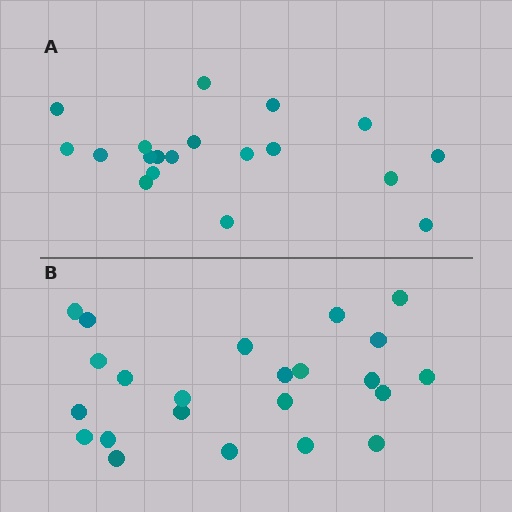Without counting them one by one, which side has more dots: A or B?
Region B (the bottom region) has more dots.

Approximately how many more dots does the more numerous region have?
Region B has about 4 more dots than region A.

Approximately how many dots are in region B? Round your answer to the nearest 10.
About 20 dots. (The exact count is 23, which rounds to 20.)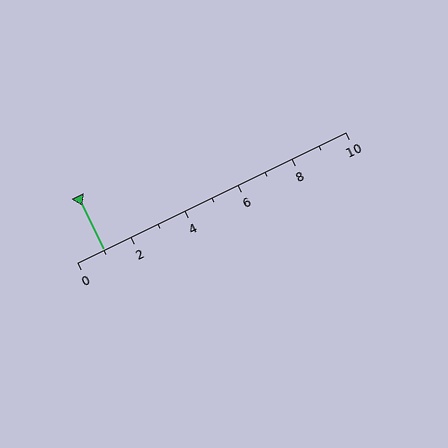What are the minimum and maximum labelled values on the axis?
The axis runs from 0 to 10.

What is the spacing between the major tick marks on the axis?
The major ticks are spaced 2 apart.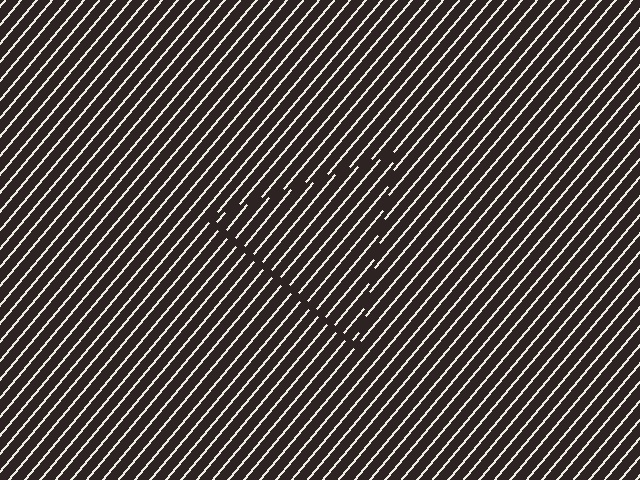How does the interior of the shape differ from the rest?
The interior of the shape contains the same grating, shifted by half a period — the contour is defined by the phase discontinuity where line-ends from the inner and outer gratings abut.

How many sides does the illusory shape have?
3 sides — the line-ends trace a triangle.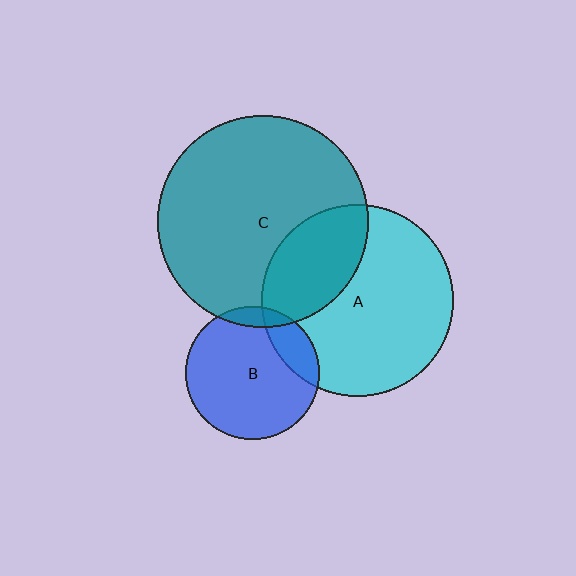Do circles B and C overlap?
Yes.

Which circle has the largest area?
Circle C (teal).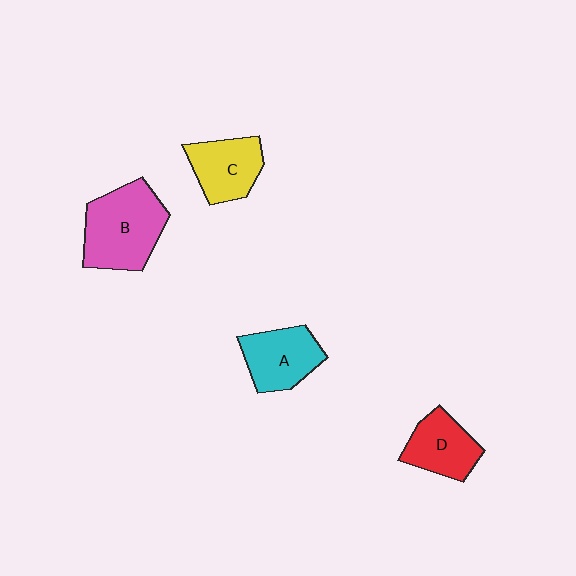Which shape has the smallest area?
Shape D (red).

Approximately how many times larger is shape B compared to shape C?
Approximately 1.5 times.